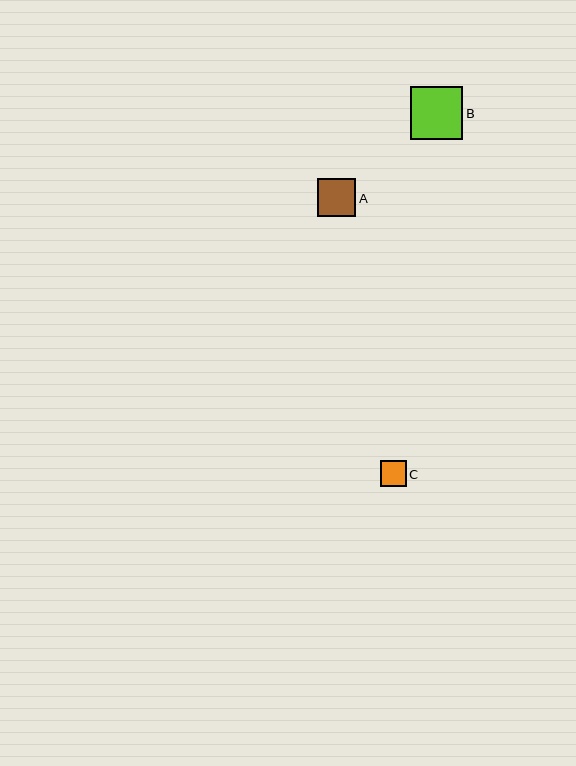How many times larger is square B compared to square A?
Square B is approximately 1.4 times the size of square A.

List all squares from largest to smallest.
From largest to smallest: B, A, C.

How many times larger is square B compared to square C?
Square B is approximately 2.0 times the size of square C.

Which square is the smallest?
Square C is the smallest with a size of approximately 26 pixels.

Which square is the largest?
Square B is the largest with a size of approximately 52 pixels.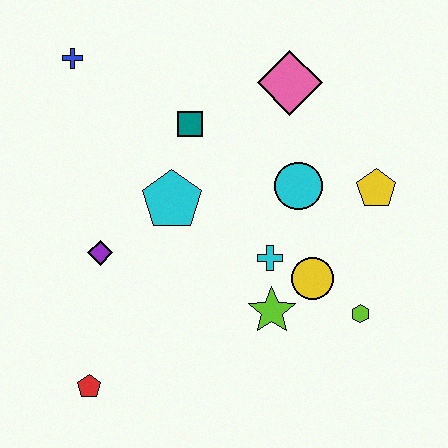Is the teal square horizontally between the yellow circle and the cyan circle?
No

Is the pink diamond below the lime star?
No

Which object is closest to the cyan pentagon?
The teal square is closest to the cyan pentagon.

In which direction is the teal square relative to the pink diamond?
The teal square is to the left of the pink diamond.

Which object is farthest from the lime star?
The blue cross is farthest from the lime star.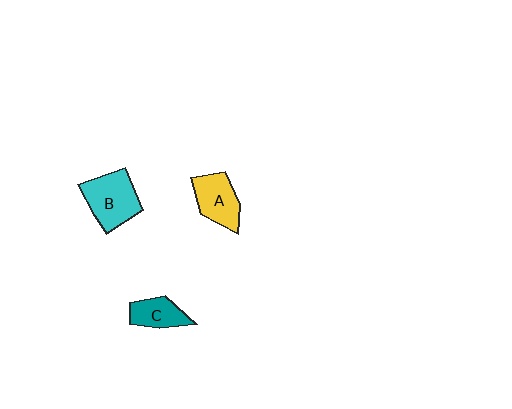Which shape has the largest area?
Shape B (cyan).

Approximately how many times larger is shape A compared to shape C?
Approximately 1.3 times.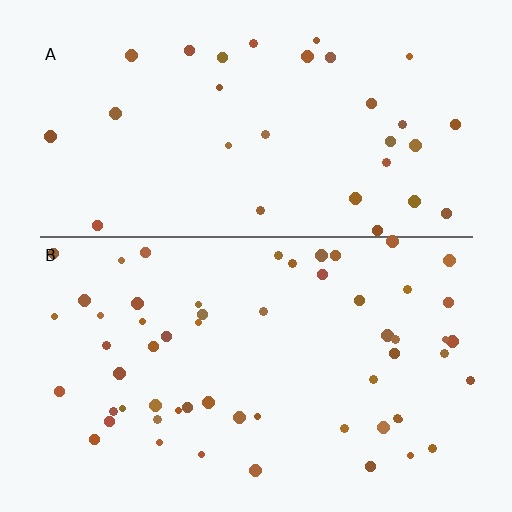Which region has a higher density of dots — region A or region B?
B (the bottom).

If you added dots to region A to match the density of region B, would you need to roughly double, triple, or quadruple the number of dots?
Approximately double.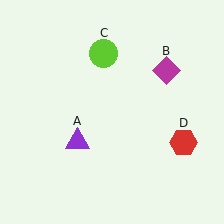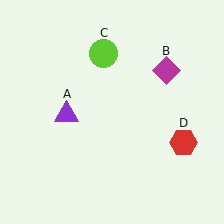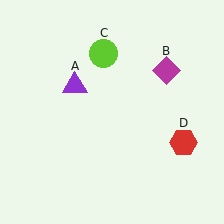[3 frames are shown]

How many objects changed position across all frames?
1 object changed position: purple triangle (object A).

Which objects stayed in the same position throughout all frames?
Magenta diamond (object B) and lime circle (object C) and red hexagon (object D) remained stationary.